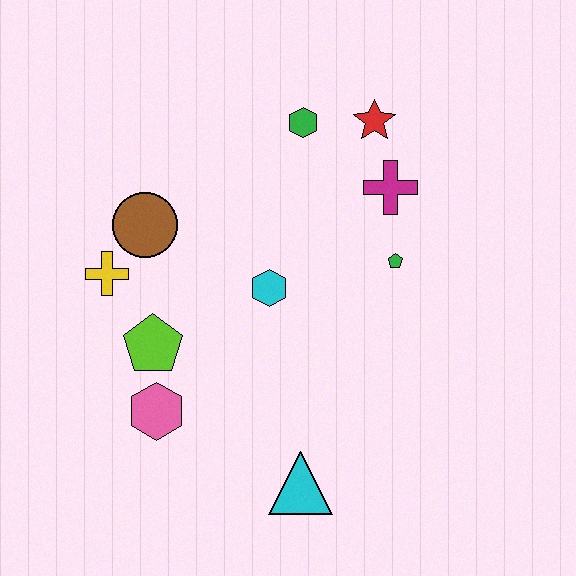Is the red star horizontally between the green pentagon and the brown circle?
Yes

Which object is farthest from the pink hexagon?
The red star is farthest from the pink hexagon.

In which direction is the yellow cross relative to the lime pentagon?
The yellow cross is above the lime pentagon.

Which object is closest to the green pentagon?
The magenta cross is closest to the green pentagon.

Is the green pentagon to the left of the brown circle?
No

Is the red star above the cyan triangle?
Yes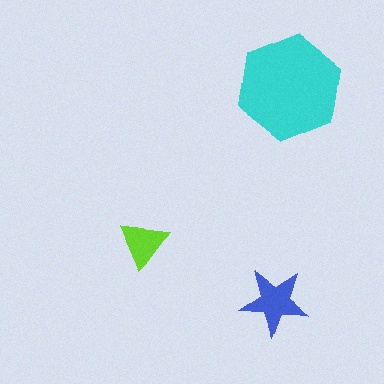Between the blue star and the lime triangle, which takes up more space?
The blue star.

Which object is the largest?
The cyan hexagon.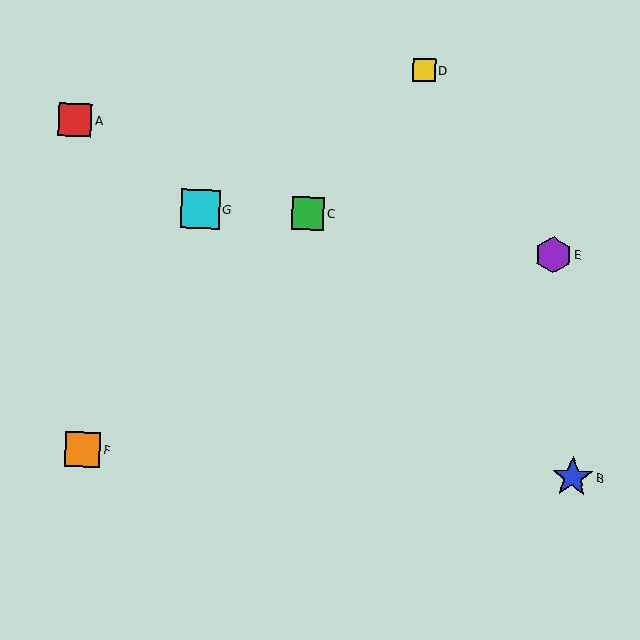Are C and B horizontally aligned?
No, C is at y≈214 and B is at y≈477.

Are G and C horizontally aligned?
Yes, both are at y≈209.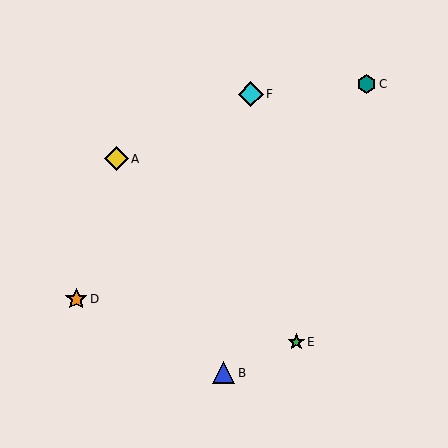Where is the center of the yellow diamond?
The center of the yellow diamond is at (116, 159).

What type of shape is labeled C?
Shape C is a teal hexagon.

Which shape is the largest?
The cyan diamond (labeled F) is the largest.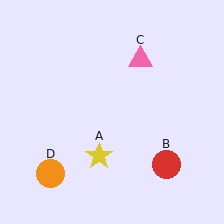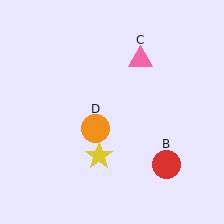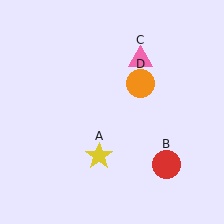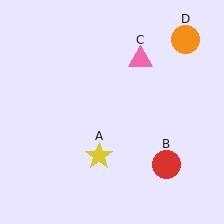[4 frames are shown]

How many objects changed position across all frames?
1 object changed position: orange circle (object D).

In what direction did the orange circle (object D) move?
The orange circle (object D) moved up and to the right.